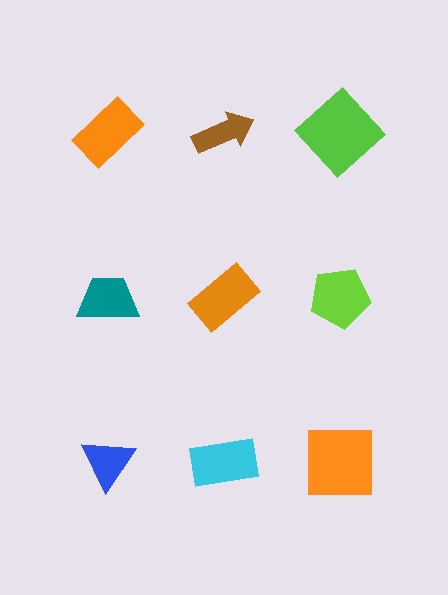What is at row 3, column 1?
A blue triangle.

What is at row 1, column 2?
A brown arrow.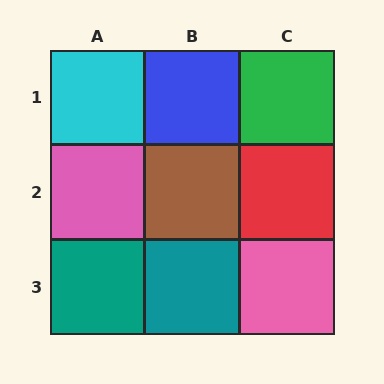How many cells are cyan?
1 cell is cyan.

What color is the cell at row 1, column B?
Blue.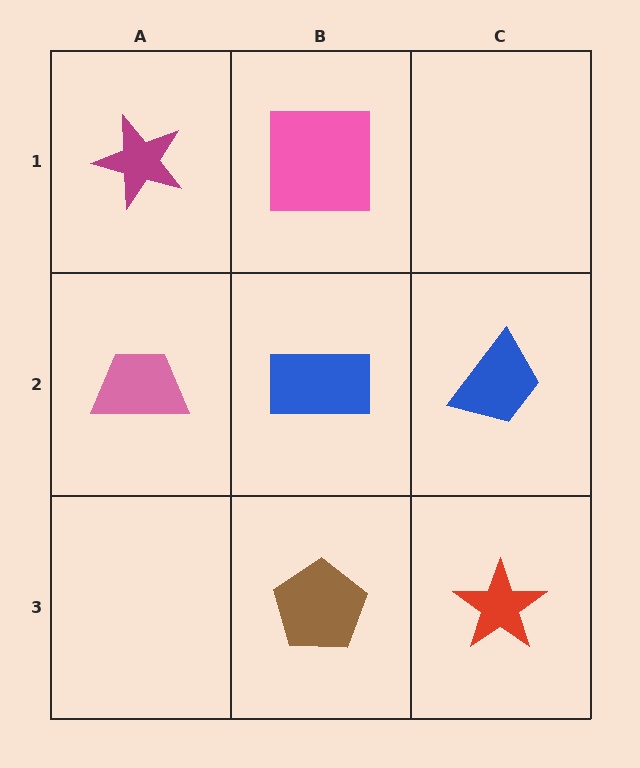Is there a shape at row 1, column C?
No, that cell is empty.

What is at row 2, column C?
A blue trapezoid.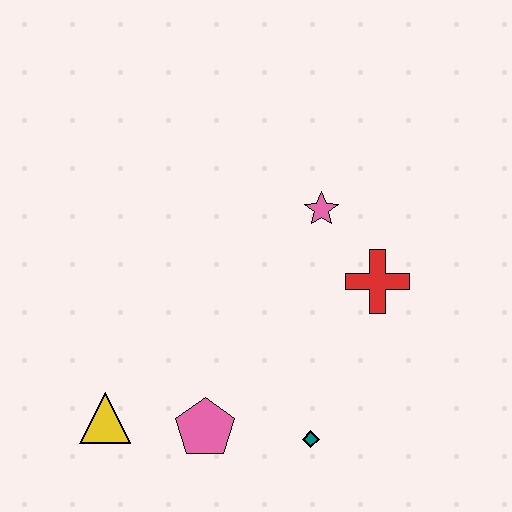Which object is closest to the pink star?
The red cross is closest to the pink star.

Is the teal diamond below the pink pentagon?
Yes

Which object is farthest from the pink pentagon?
The pink star is farthest from the pink pentagon.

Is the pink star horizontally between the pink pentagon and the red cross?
Yes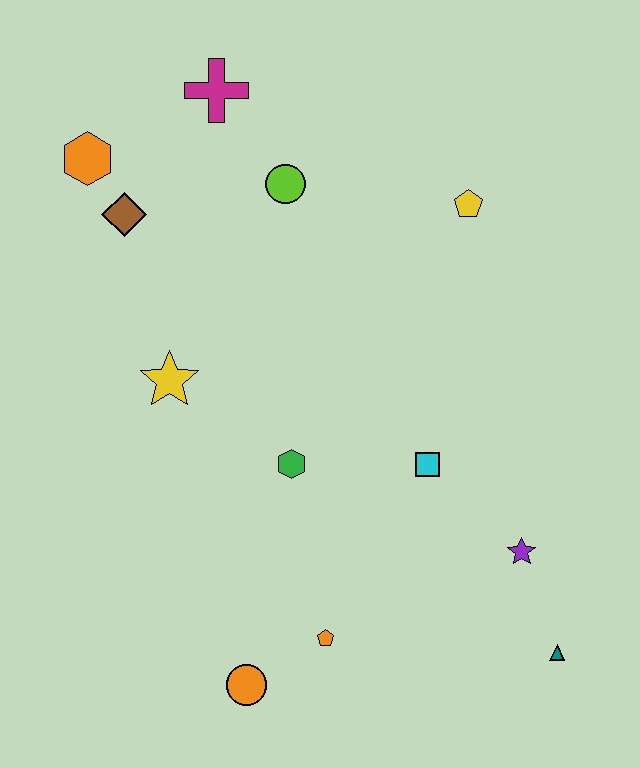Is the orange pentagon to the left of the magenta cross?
No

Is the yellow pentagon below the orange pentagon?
No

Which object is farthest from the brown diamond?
The teal triangle is farthest from the brown diamond.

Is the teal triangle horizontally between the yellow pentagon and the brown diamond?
No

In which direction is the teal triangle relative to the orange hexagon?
The teal triangle is below the orange hexagon.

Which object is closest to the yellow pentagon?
The lime circle is closest to the yellow pentagon.